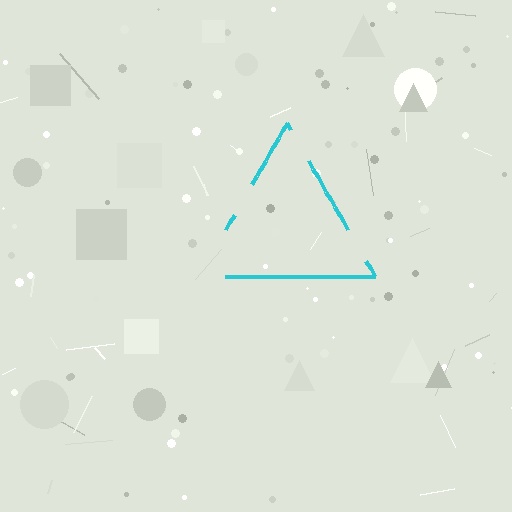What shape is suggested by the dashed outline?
The dashed outline suggests a triangle.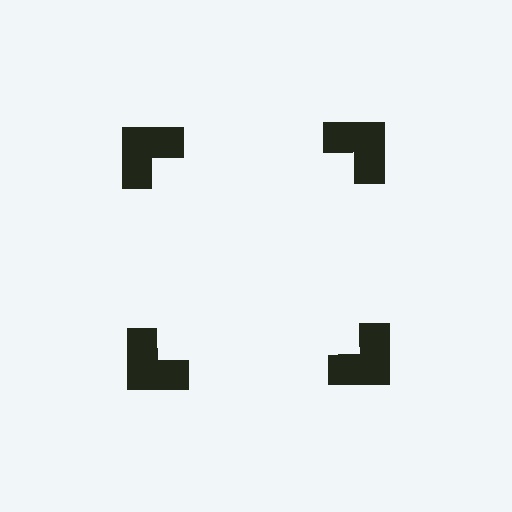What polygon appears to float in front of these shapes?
An illusory square — its edges are inferred from the aligned wedge cuts in the notched squares, not physically drawn.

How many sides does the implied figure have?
4 sides.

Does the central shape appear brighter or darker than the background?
It typically appears slightly brighter than the background, even though no actual brightness change is drawn.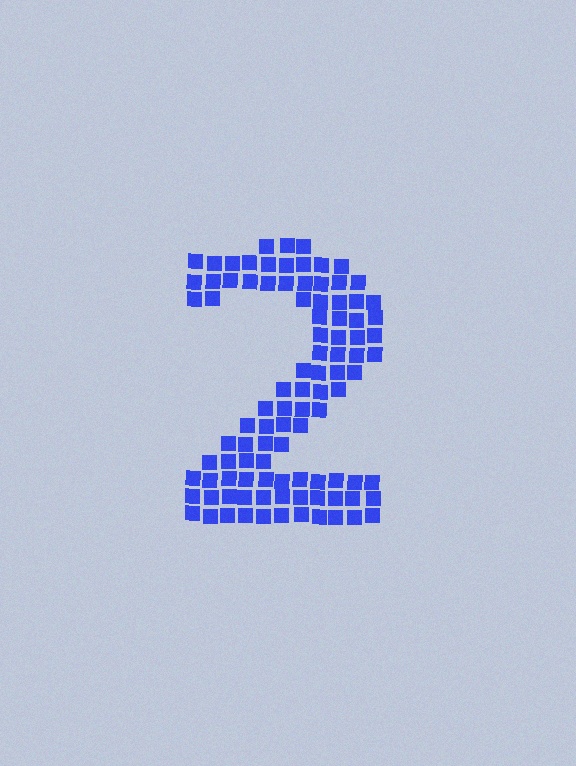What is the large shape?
The large shape is the digit 2.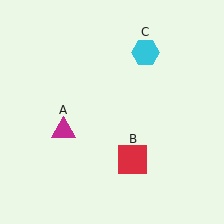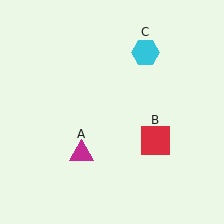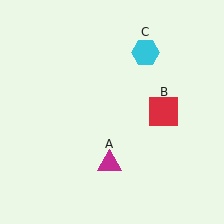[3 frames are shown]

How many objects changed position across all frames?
2 objects changed position: magenta triangle (object A), red square (object B).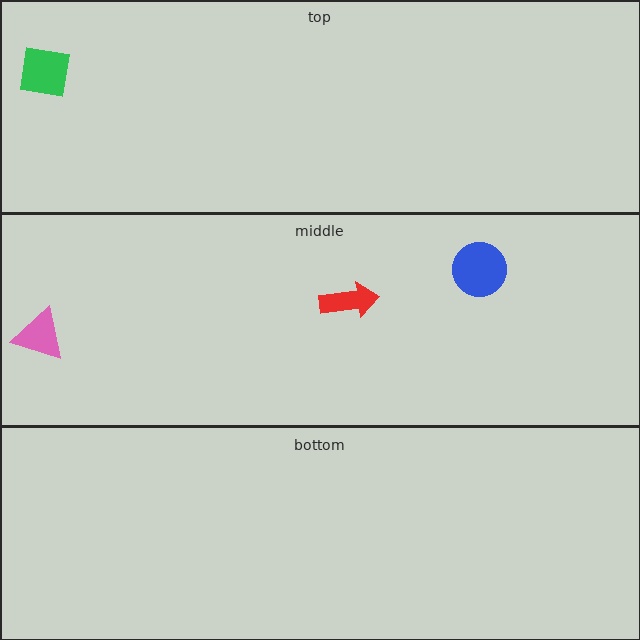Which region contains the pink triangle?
The middle region.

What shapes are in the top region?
The green square.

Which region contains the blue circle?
The middle region.